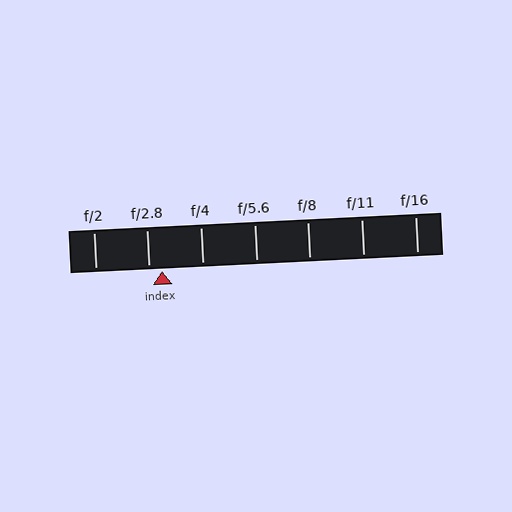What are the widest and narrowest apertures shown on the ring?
The widest aperture shown is f/2 and the narrowest is f/16.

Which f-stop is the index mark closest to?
The index mark is closest to f/2.8.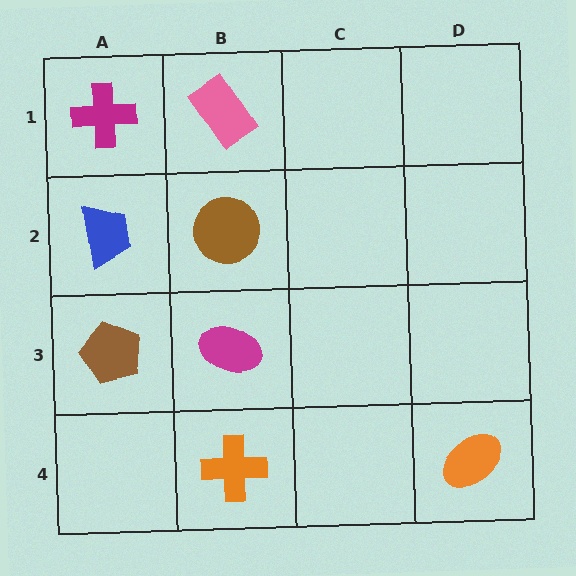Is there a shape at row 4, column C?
No, that cell is empty.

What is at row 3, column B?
A magenta ellipse.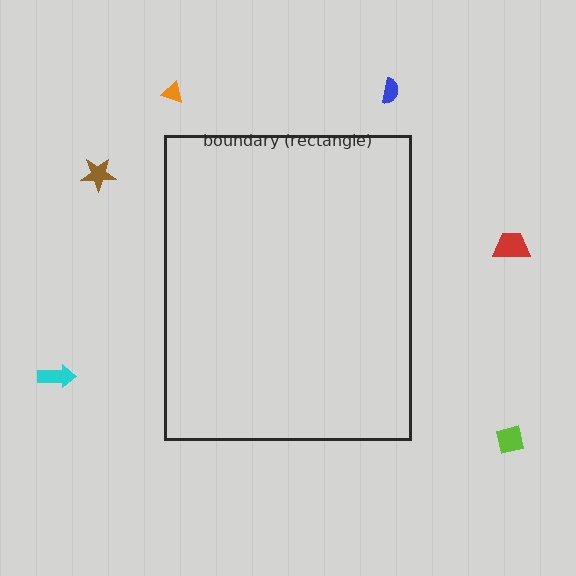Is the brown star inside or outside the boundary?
Outside.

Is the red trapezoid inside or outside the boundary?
Outside.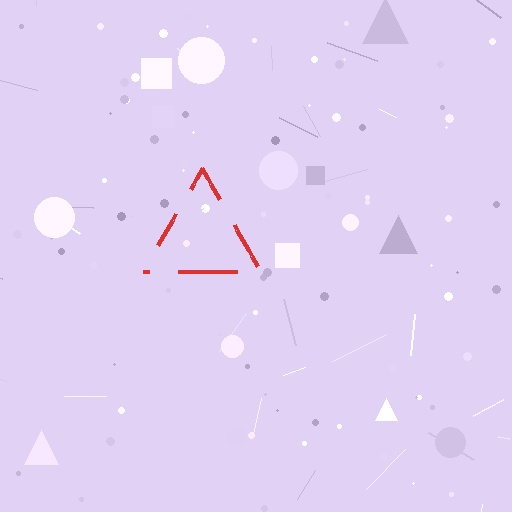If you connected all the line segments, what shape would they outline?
They would outline a triangle.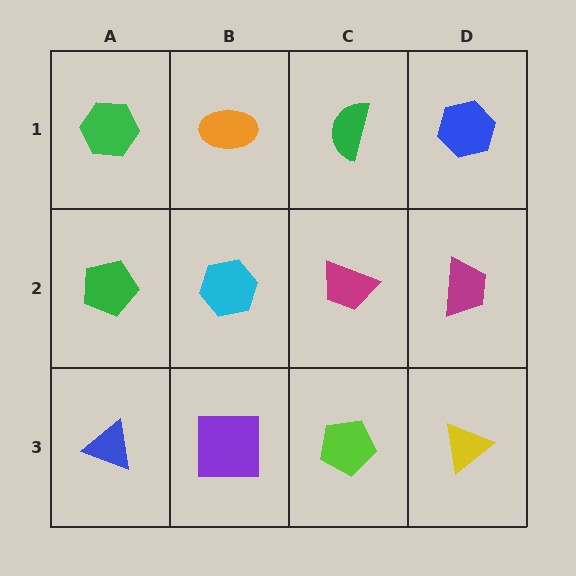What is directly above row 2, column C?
A green semicircle.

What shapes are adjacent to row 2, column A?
A green hexagon (row 1, column A), a blue triangle (row 3, column A), a cyan hexagon (row 2, column B).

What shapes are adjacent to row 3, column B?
A cyan hexagon (row 2, column B), a blue triangle (row 3, column A), a lime pentagon (row 3, column C).